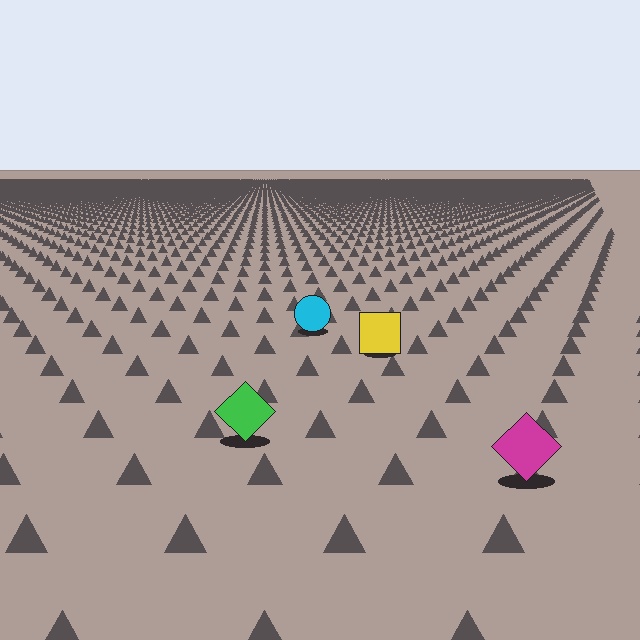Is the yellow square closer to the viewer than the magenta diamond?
No. The magenta diamond is closer — you can tell from the texture gradient: the ground texture is coarser near it.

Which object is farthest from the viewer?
The cyan circle is farthest from the viewer. It appears smaller and the ground texture around it is denser.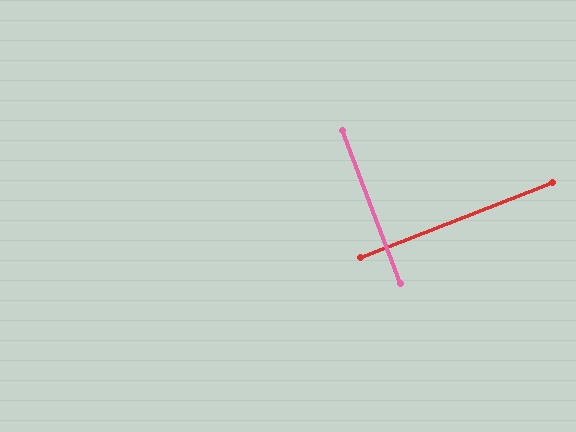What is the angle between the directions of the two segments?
Approximately 89 degrees.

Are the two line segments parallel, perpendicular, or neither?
Perpendicular — they meet at approximately 89°.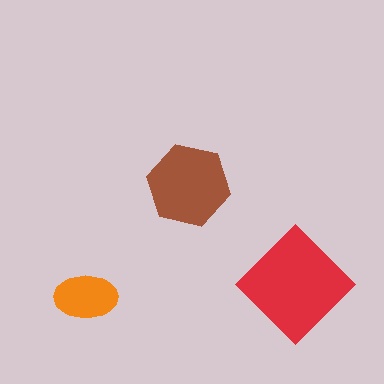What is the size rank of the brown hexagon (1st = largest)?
2nd.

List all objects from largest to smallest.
The red diamond, the brown hexagon, the orange ellipse.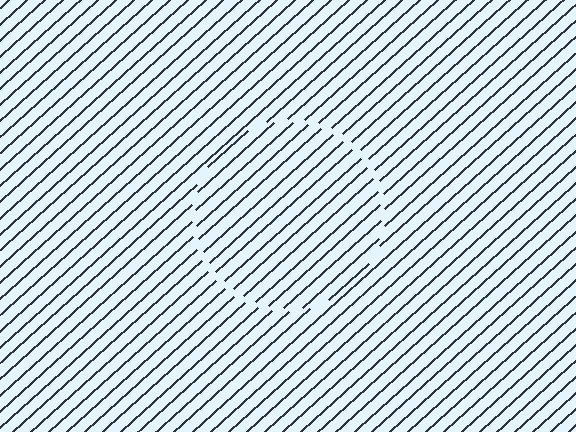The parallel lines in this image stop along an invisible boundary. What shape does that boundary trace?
An illusory circle. The interior of the shape contains the same grating, shifted by half a period — the contour is defined by the phase discontinuity where line-ends from the inner and outer gratings abut.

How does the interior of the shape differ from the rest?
The interior of the shape contains the same grating, shifted by half a period — the contour is defined by the phase discontinuity where line-ends from the inner and outer gratings abut.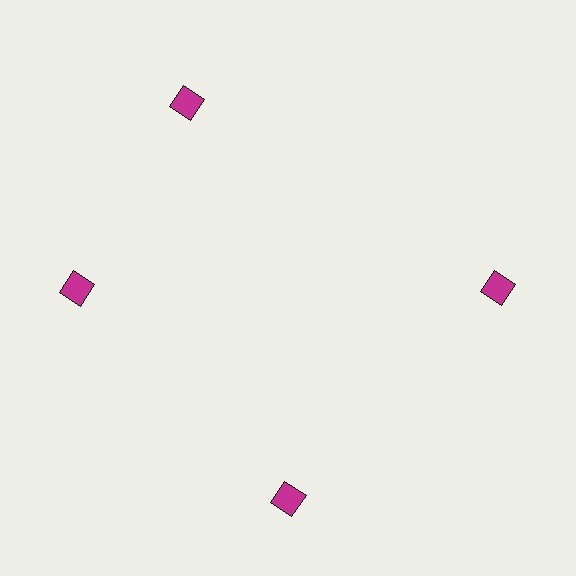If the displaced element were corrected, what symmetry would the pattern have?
It would have 4-fold rotational symmetry — the pattern would map onto itself every 90 degrees.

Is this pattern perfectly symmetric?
No. The 4 magenta squares are arranged in a ring, but one element near the 12 o'clock position is rotated out of alignment along the ring, breaking the 4-fold rotational symmetry.